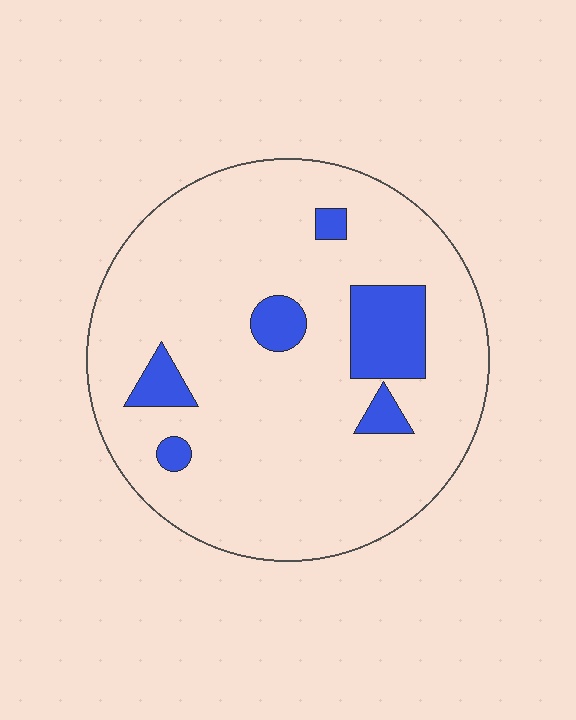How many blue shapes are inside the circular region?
6.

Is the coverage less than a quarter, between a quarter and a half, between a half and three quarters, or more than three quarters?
Less than a quarter.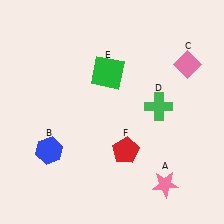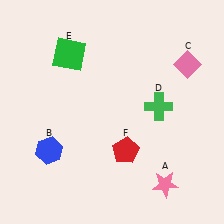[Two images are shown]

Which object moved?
The green square (E) moved left.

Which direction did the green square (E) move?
The green square (E) moved left.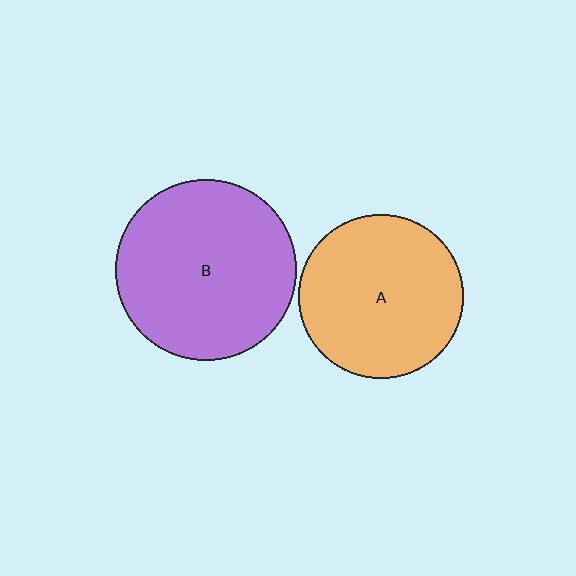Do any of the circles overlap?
No, none of the circles overlap.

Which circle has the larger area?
Circle B (purple).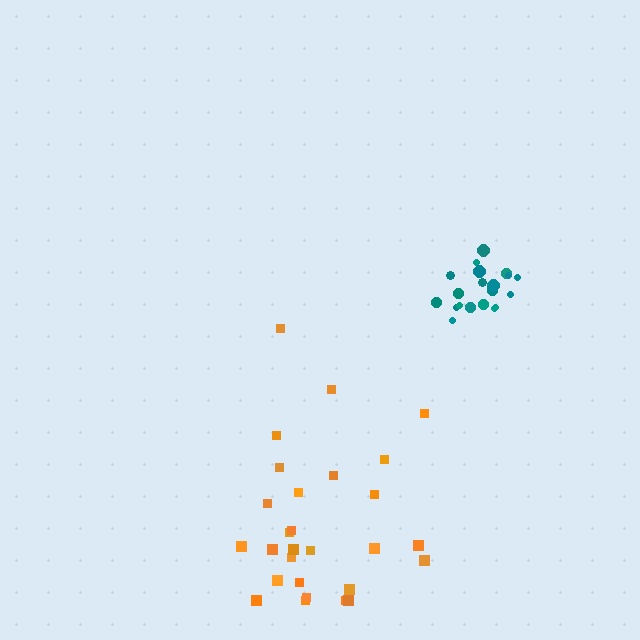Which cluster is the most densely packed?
Teal.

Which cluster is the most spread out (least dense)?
Orange.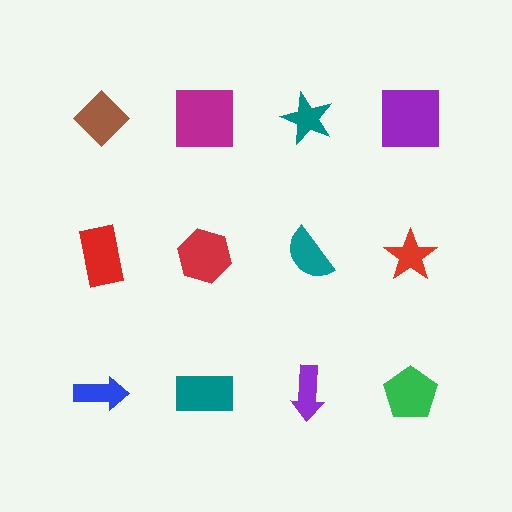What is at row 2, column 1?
A red rectangle.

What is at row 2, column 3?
A teal semicircle.